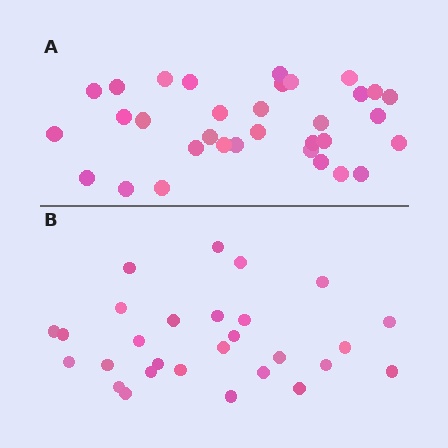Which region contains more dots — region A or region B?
Region A (the top region) has more dots.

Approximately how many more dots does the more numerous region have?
Region A has about 5 more dots than region B.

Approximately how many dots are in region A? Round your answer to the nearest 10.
About 30 dots. (The exact count is 33, which rounds to 30.)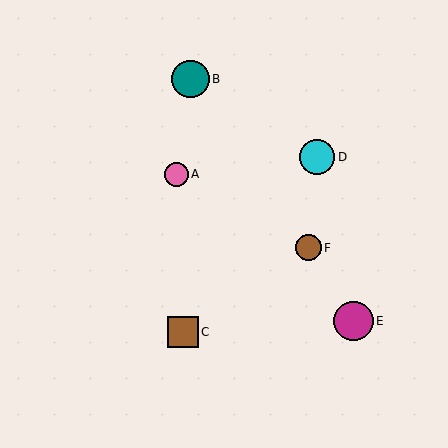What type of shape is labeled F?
Shape F is a brown circle.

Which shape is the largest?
The magenta circle (labeled E) is the largest.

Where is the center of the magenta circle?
The center of the magenta circle is at (353, 321).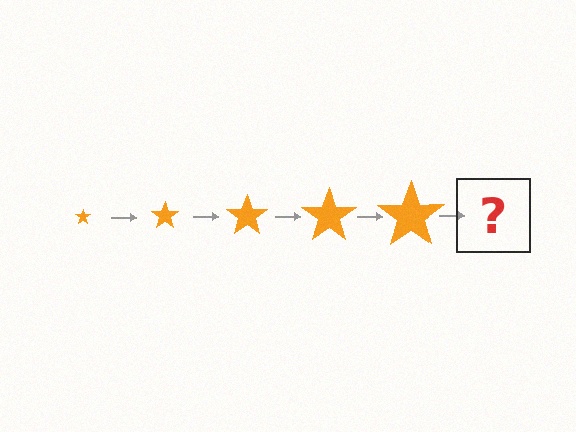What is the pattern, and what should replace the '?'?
The pattern is that the star gets progressively larger each step. The '?' should be an orange star, larger than the previous one.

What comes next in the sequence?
The next element should be an orange star, larger than the previous one.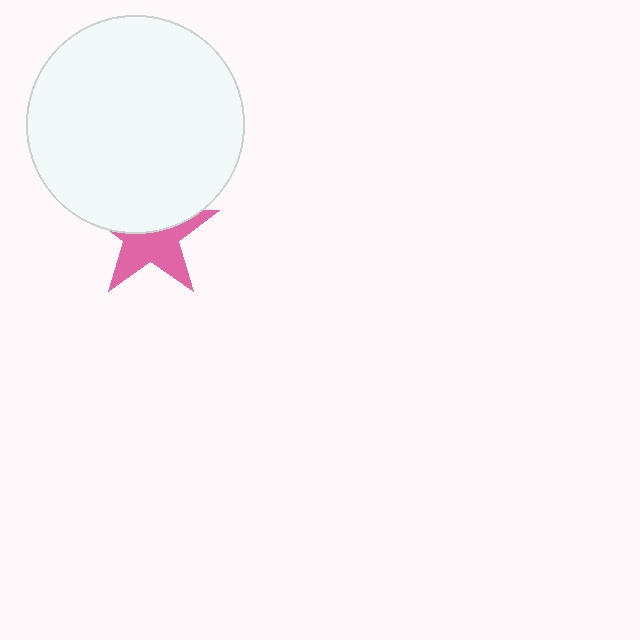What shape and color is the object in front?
The object in front is a white circle.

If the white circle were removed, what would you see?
You would see the complete pink star.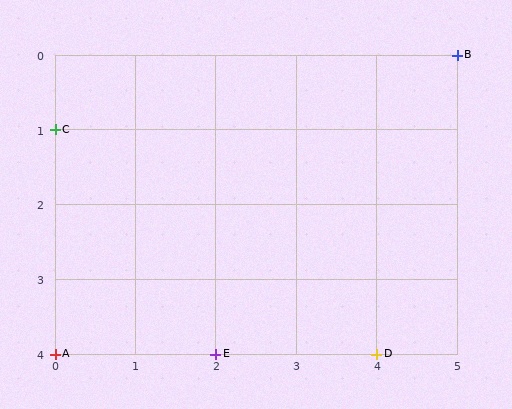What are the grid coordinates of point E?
Point E is at grid coordinates (2, 4).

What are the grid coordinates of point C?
Point C is at grid coordinates (0, 1).